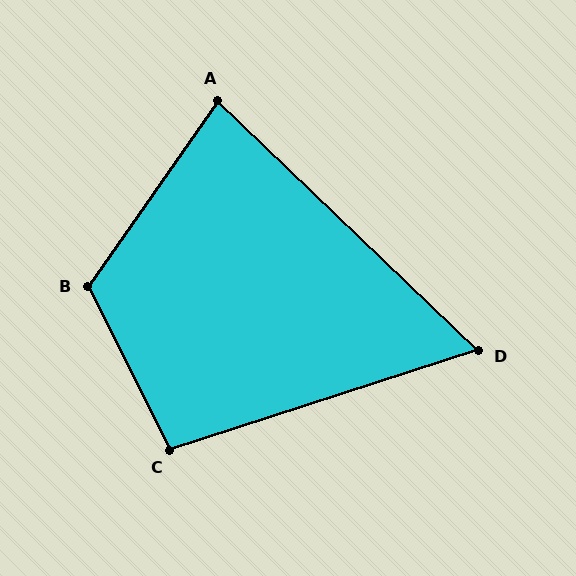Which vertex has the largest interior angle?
B, at approximately 118 degrees.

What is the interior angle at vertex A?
Approximately 81 degrees (acute).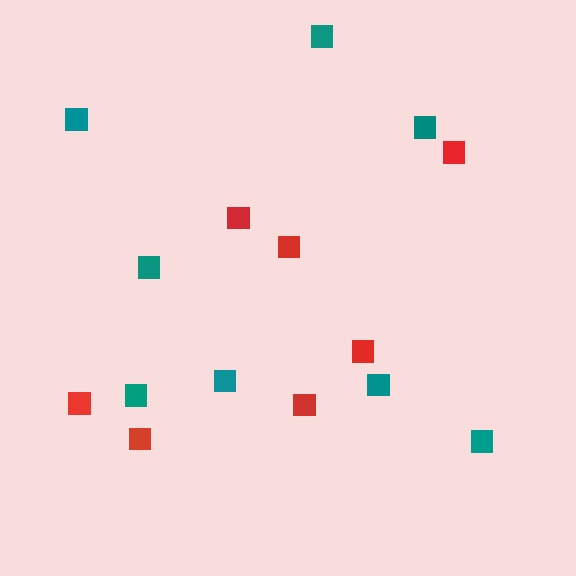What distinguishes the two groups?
There are 2 groups: one group of red squares (7) and one group of teal squares (8).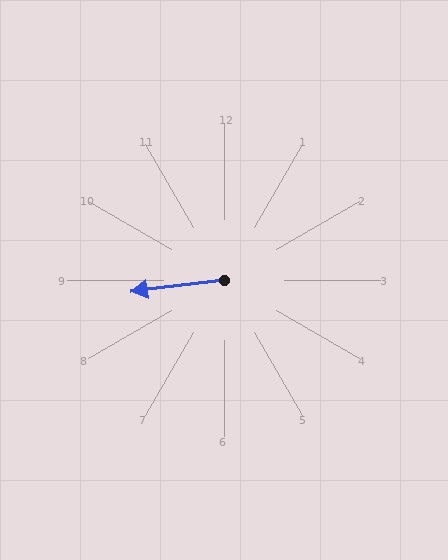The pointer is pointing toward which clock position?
Roughly 9 o'clock.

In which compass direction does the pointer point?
West.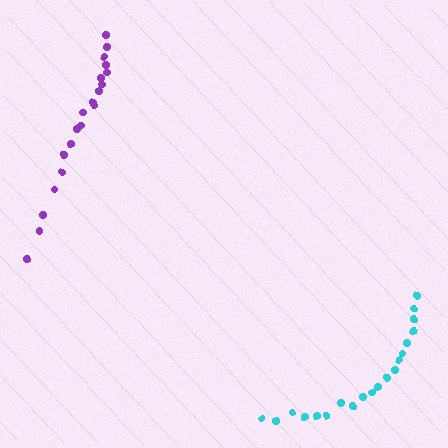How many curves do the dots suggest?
There are 2 distinct paths.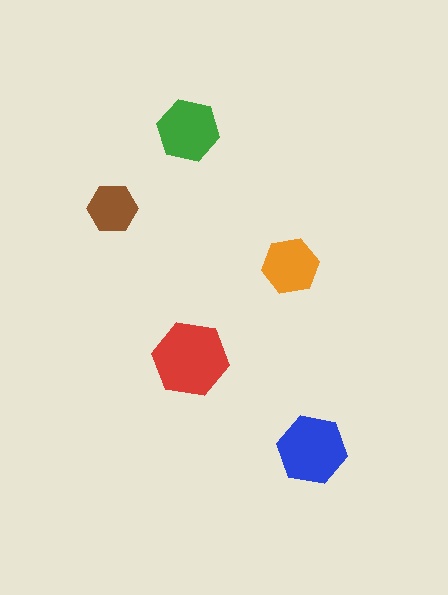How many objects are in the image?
There are 5 objects in the image.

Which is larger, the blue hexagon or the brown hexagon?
The blue one.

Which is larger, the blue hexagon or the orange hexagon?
The blue one.